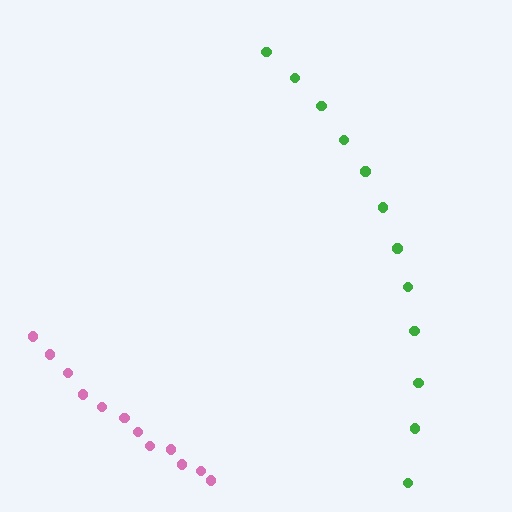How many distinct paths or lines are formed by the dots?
There are 2 distinct paths.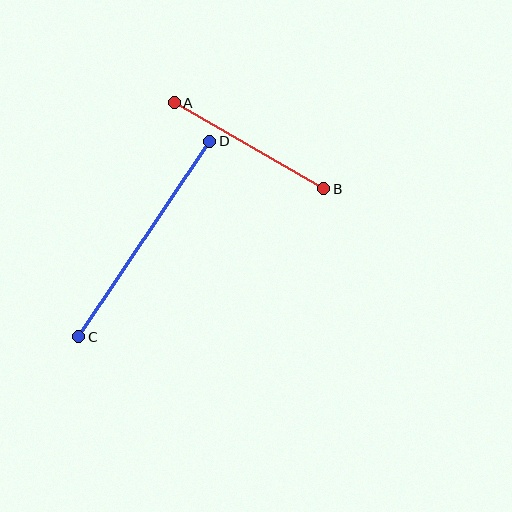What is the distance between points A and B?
The distance is approximately 173 pixels.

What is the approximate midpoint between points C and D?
The midpoint is at approximately (144, 239) pixels.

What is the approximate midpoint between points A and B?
The midpoint is at approximately (249, 146) pixels.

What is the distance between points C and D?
The distance is approximately 235 pixels.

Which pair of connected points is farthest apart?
Points C and D are farthest apart.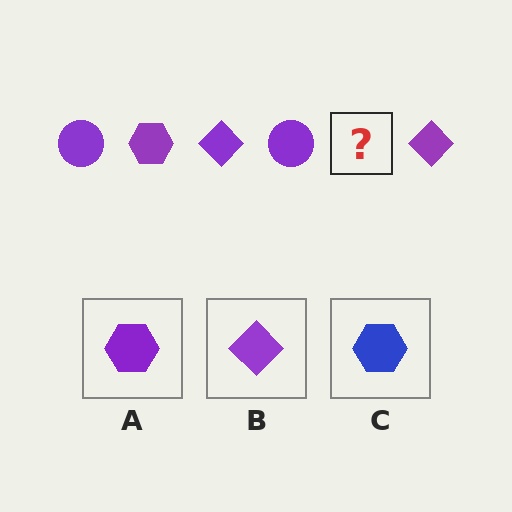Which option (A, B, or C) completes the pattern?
A.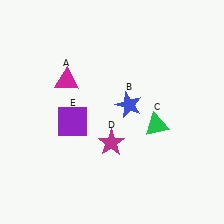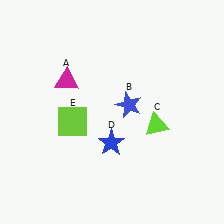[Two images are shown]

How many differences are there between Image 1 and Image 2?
There are 3 differences between the two images.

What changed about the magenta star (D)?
In Image 1, D is magenta. In Image 2, it changed to blue.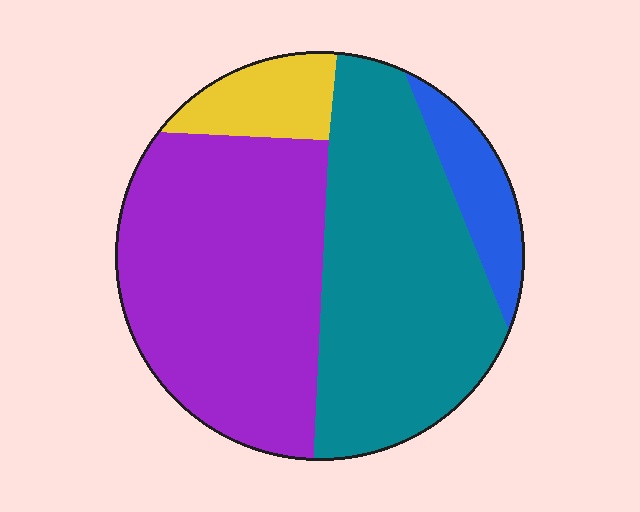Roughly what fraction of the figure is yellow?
Yellow takes up about one tenth (1/10) of the figure.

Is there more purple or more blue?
Purple.